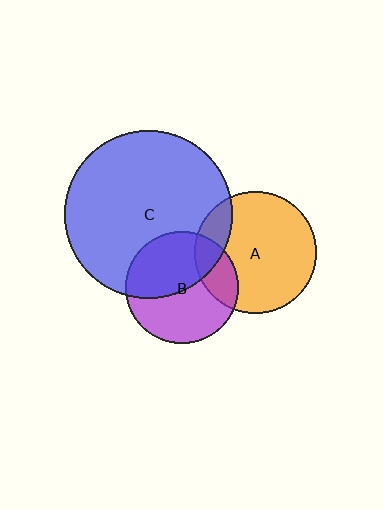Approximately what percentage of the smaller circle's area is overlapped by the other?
Approximately 20%.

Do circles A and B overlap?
Yes.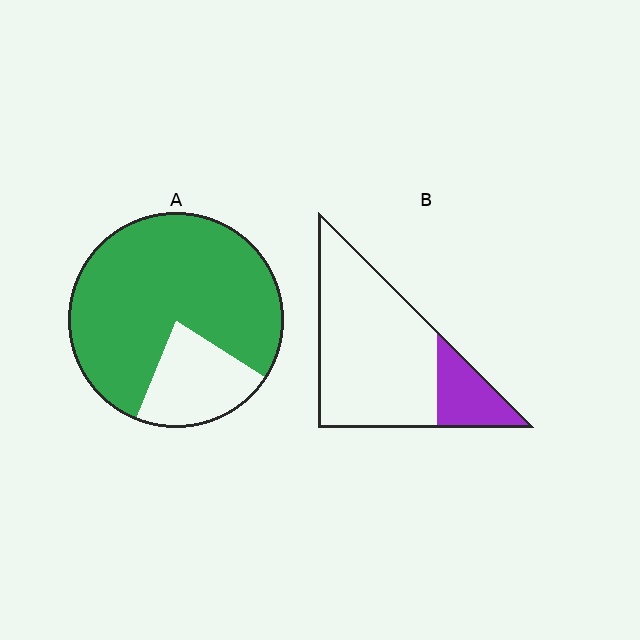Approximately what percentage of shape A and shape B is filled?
A is approximately 80% and B is approximately 20%.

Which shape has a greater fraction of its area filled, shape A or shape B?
Shape A.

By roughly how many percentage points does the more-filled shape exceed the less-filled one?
By roughly 60 percentage points (A over B).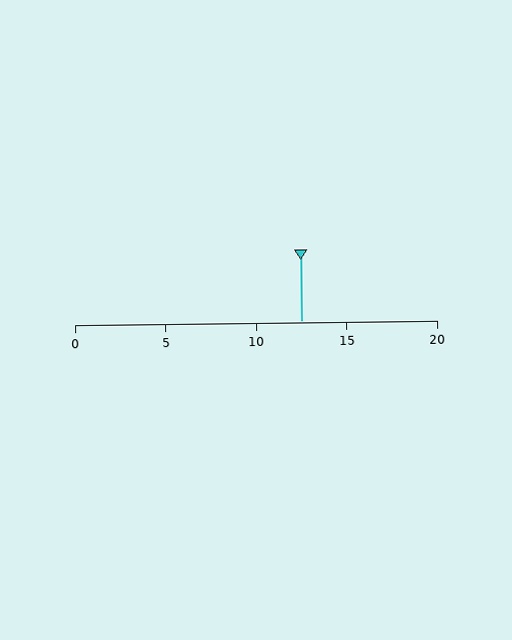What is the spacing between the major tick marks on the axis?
The major ticks are spaced 5 apart.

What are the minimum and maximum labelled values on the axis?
The axis runs from 0 to 20.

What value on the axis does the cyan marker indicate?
The marker indicates approximately 12.5.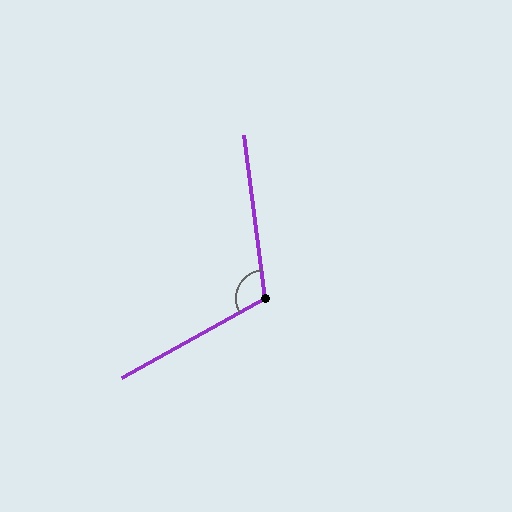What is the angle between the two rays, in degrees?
Approximately 112 degrees.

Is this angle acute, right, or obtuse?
It is obtuse.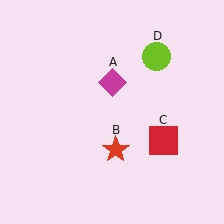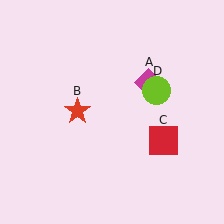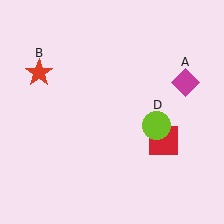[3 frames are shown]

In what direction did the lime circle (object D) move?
The lime circle (object D) moved down.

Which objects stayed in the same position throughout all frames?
Red square (object C) remained stationary.